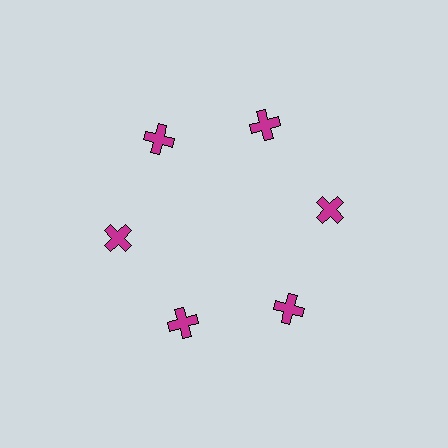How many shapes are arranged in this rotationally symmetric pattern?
There are 6 shapes, arranged in 6 groups of 1.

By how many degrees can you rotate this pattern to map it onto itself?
The pattern maps onto itself every 60 degrees of rotation.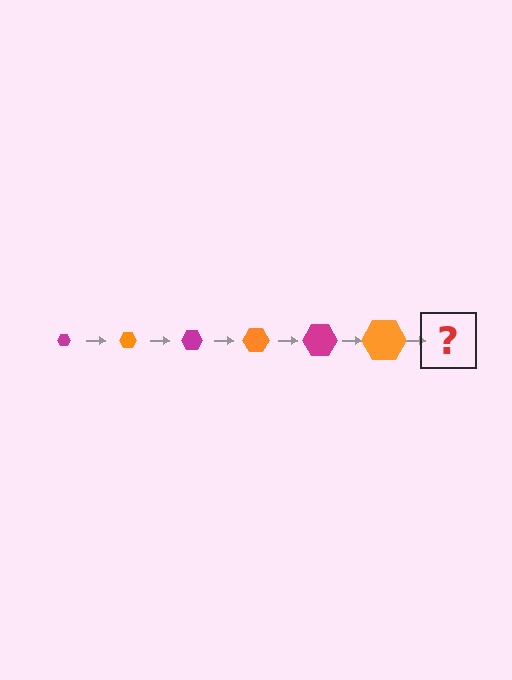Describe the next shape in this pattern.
It should be a magenta hexagon, larger than the previous one.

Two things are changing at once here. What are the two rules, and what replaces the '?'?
The two rules are that the hexagon grows larger each step and the color cycles through magenta and orange. The '?' should be a magenta hexagon, larger than the previous one.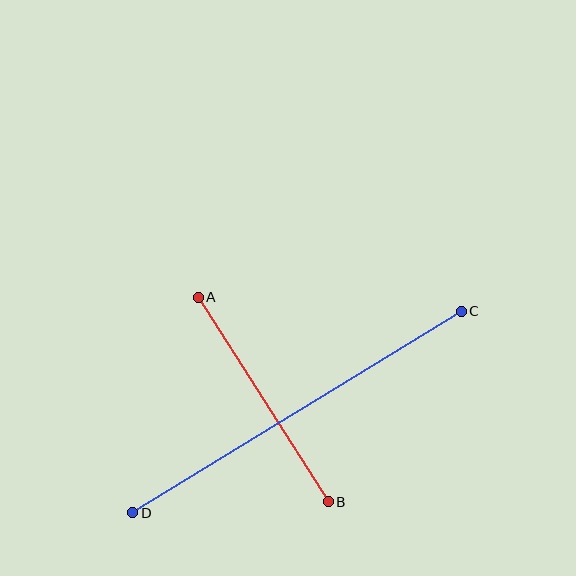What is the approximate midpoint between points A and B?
The midpoint is at approximately (263, 399) pixels.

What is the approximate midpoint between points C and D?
The midpoint is at approximately (297, 412) pixels.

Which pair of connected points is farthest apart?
Points C and D are farthest apart.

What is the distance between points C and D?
The distance is approximately 385 pixels.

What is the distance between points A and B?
The distance is approximately 242 pixels.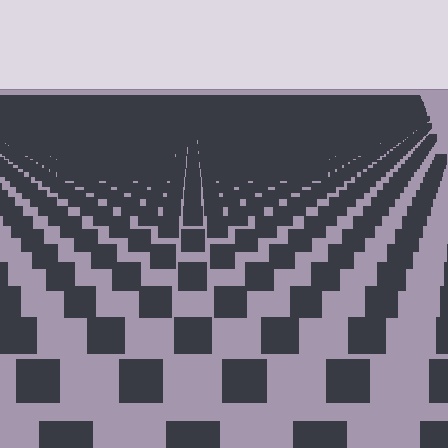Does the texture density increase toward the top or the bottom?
Density increases toward the top.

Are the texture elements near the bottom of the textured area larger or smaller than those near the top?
Larger. Near the bottom, elements are closer to the viewer and appear at a bigger on-screen size.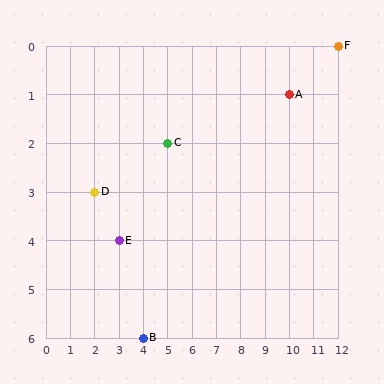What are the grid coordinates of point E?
Point E is at grid coordinates (3, 4).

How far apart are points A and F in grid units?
Points A and F are 2 columns and 1 row apart (about 2.2 grid units diagonally).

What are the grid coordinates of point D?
Point D is at grid coordinates (2, 3).